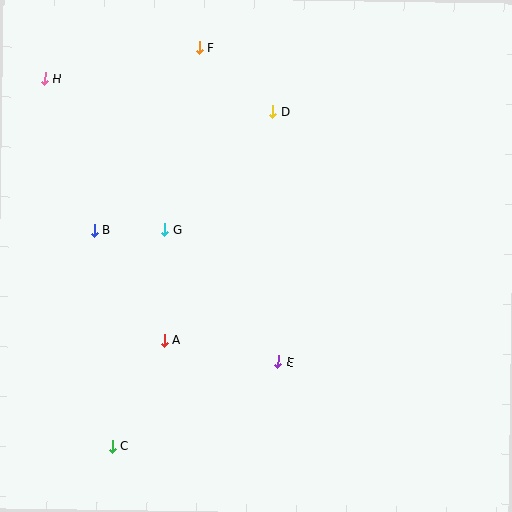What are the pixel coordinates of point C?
Point C is at (113, 446).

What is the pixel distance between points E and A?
The distance between E and A is 116 pixels.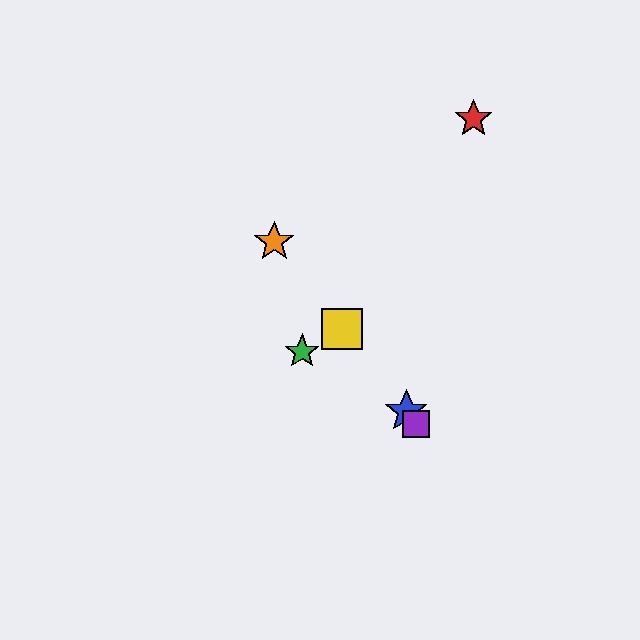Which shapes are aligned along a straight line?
The blue star, the yellow square, the purple square, the orange star are aligned along a straight line.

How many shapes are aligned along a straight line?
4 shapes (the blue star, the yellow square, the purple square, the orange star) are aligned along a straight line.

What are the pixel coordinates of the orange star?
The orange star is at (274, 242).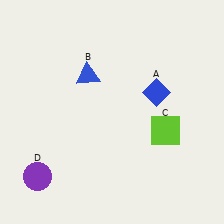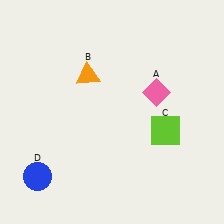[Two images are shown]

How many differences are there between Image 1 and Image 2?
There are 3 differences between the two images.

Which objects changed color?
A changed from blue to pink. B changed from blue to orange. D changed from purple to blue.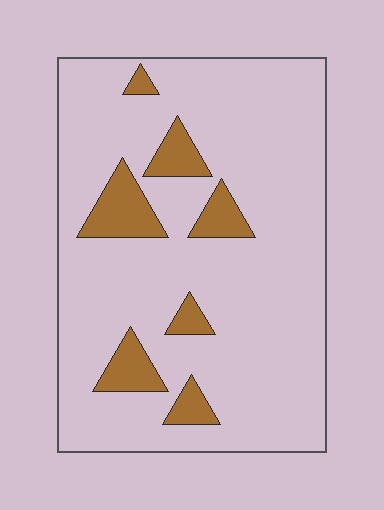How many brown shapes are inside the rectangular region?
7.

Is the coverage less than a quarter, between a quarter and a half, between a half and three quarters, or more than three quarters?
Less than a quarter.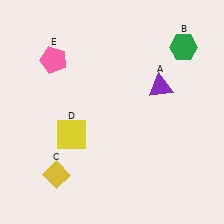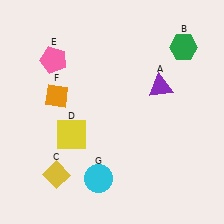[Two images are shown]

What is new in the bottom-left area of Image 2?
A cyan circle (G) was added in the bottom-left area of Image 2.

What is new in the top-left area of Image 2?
An orange diamond (F) was added in the top-left area of Image 2.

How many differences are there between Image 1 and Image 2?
There are 2 differences between the two images.